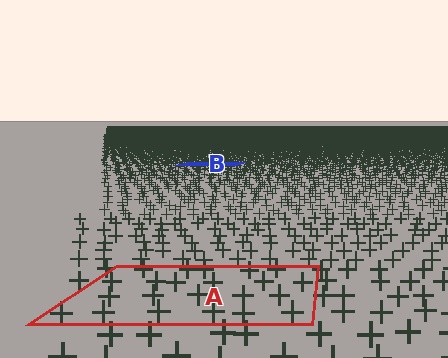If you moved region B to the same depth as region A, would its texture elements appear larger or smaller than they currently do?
They would appear larger. At a closer depth, the same texture elements are projected at a bigger on-screen size.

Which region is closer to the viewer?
Region A is closer. The texture elements there are larger and more spread out.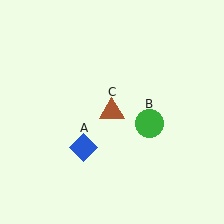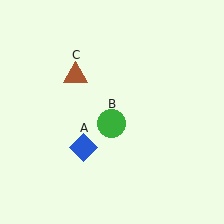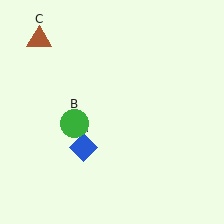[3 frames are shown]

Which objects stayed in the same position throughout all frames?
Blue diamond (object A) remained stationary.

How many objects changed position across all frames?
2 objects changed position: green circle (object B), brown triangle (object C).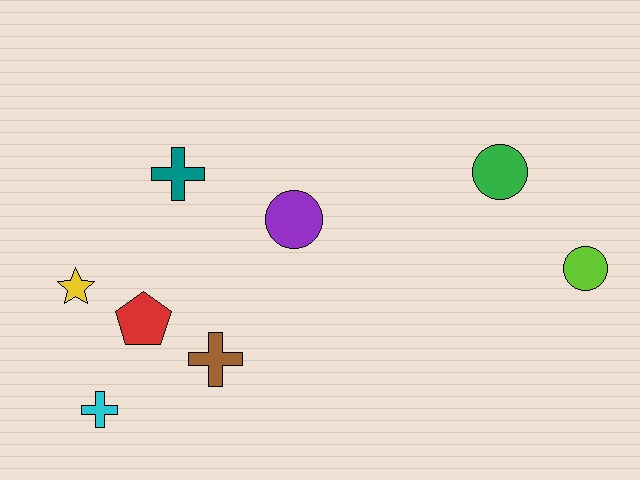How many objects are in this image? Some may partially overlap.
There are 8 objects.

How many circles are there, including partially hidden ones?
There are 3 circles.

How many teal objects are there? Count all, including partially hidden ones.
There is 1 teal object.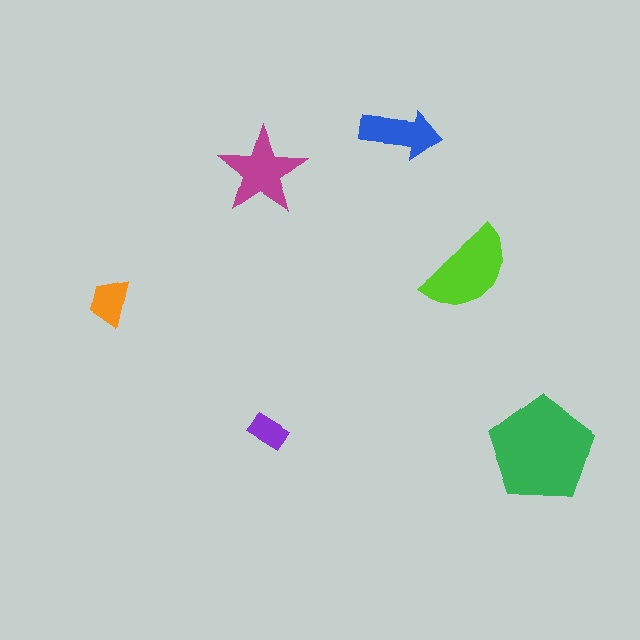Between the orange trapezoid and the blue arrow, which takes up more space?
The blue arrow.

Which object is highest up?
The blue arrow is topmost.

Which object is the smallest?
The purple rectangle.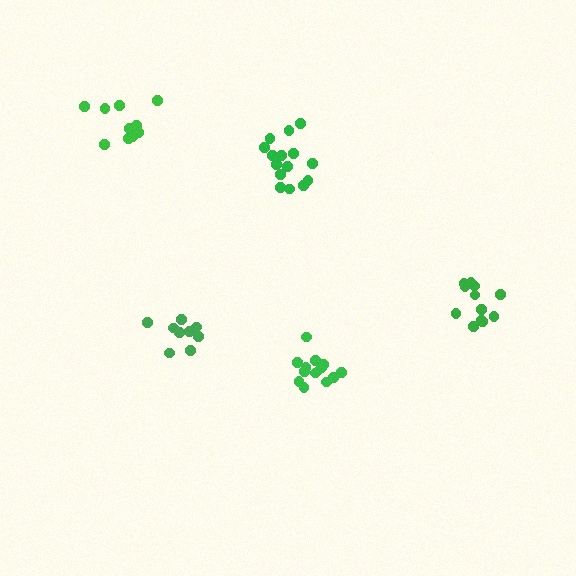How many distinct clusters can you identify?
There are 5 distinct clusters.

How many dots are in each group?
Group 1: 12 dots, Group 2: 15 dots, Group 3: 11 dots, Group 4: 14 dots, Group 5: 10 dots (62 total).